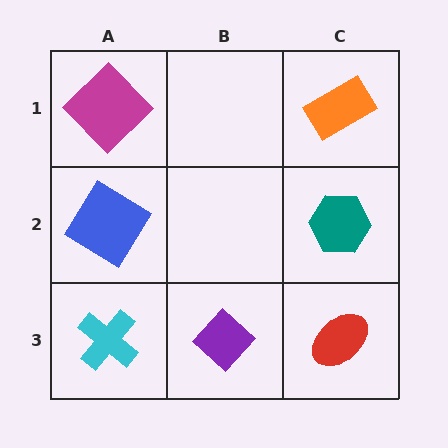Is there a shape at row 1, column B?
No, that cell is empty.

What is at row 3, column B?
A purple diamond.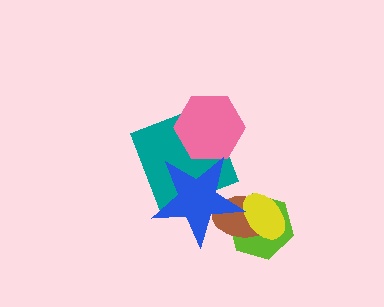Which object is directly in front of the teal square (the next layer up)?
The pink hexagon is directly in front of the teal square.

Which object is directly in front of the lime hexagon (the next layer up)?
The brown ellipse is directly in front of the lime hexagon.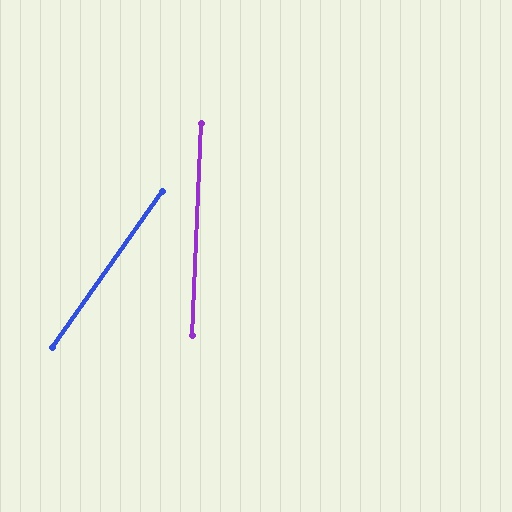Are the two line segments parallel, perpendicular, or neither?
Neither parallel nor perpendicular — they differ by about 33°.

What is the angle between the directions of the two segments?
Approximately 33 degrees.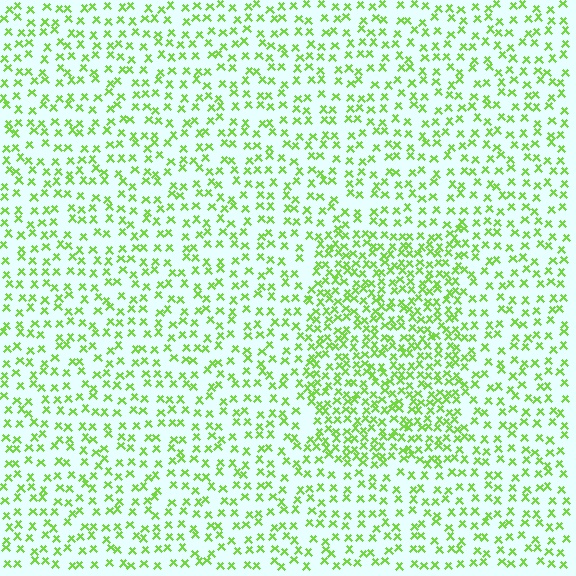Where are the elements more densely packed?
The elements are more densely packed inside the rectangle boundary.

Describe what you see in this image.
The image contains small lime elements arranged at two different densities. A rectangle-shaped region is visible where the elements are more densely packed than the surrounding area.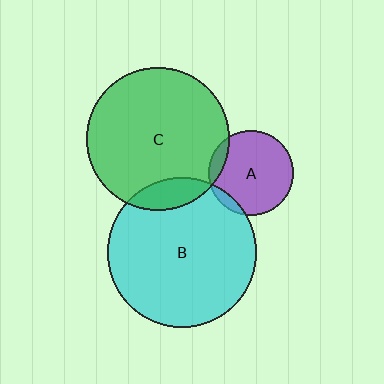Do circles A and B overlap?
Yes.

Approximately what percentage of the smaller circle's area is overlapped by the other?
Approximately 5%.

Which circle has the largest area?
Circle B (cyan).